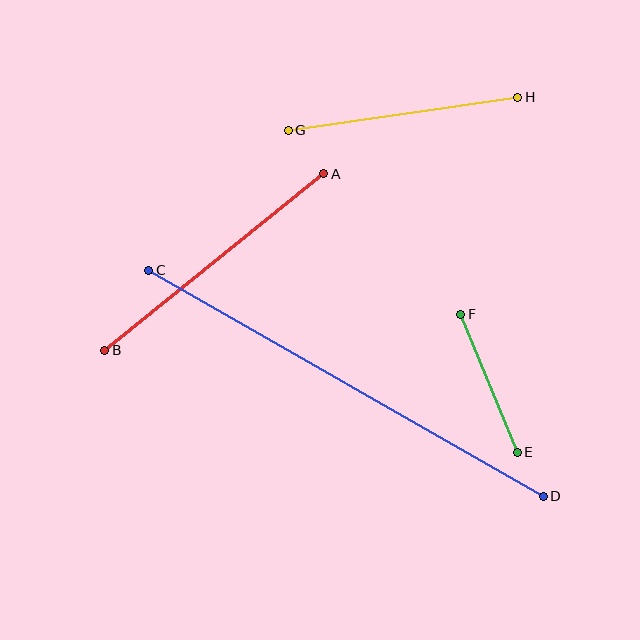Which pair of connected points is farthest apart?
Points C and D are farthest apart.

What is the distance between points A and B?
The distance is approximately 281 pixels.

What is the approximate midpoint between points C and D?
The midpoint is at approximately (346, 383) pixels.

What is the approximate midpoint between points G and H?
The midpoint is at approximately (403, 114) pixels.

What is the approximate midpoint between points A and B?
The midpoint is at approximately (214, 262) pixels.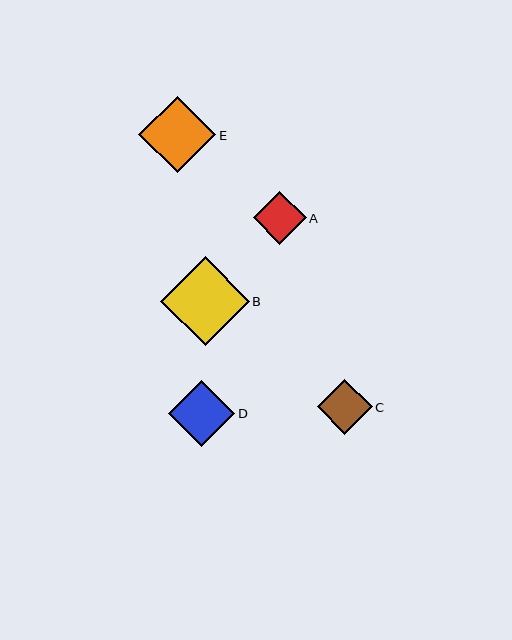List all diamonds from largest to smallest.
From largest to smallest: B, E, D, C, A.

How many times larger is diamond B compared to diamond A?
Diamond B is approximately 1.7 times the size of diamond A.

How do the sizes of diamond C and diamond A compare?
Diamond C and diamond A are approximately the same size.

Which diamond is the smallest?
Diamond A is the smallest with a size of approximately 53 pixels.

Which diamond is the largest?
Diamond B is the largest with a size of approximately 88 pixels.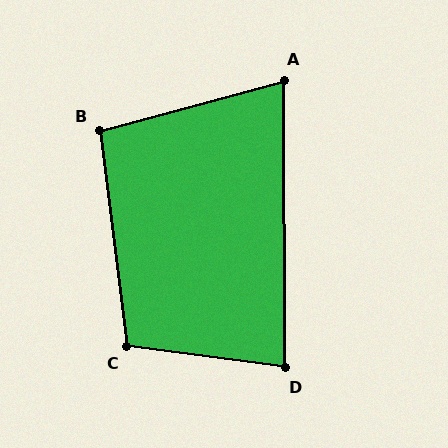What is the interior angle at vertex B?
Approximately 98 degrees (obtuse).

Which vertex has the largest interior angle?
C, at approximately 105 degrees.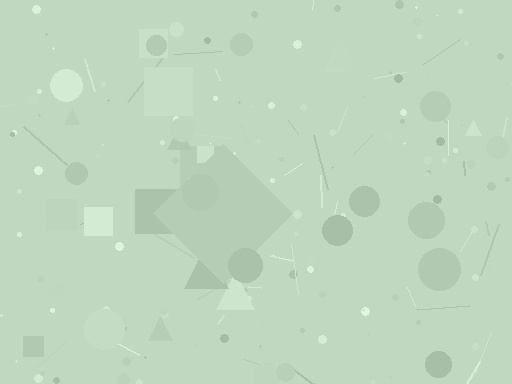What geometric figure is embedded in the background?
A diamond is embedded in the background.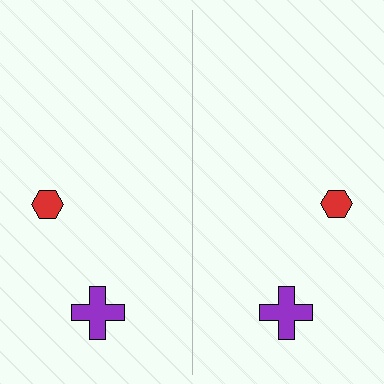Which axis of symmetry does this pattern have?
The pattern has a vertical axis of symmetry running through the center of the image.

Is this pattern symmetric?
Yes, this pattern has bilateral (reflection) symmetry.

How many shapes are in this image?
There are 4 shapes in this image.